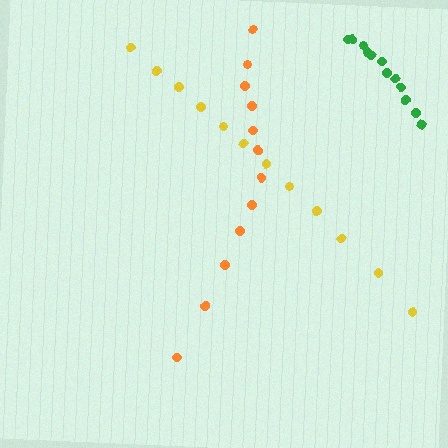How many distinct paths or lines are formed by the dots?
There are 3 distinct paths.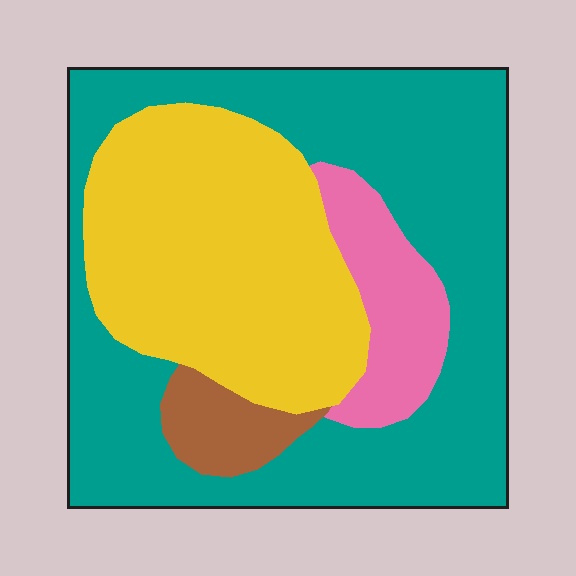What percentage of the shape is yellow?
Yellow covers 33% of the shape.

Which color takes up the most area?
Teal, at roughly 50%.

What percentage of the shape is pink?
Pink takes up about one tenth (1/10) of the shape.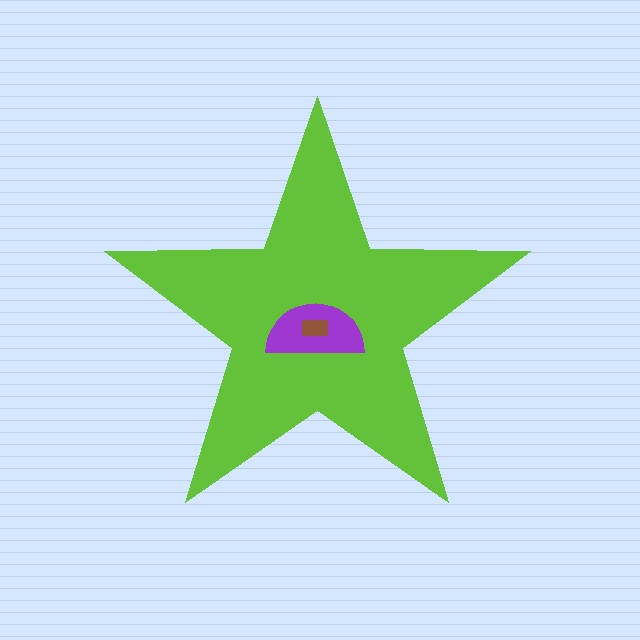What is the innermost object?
The brown rectangle.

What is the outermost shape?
The lime star.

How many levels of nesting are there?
3.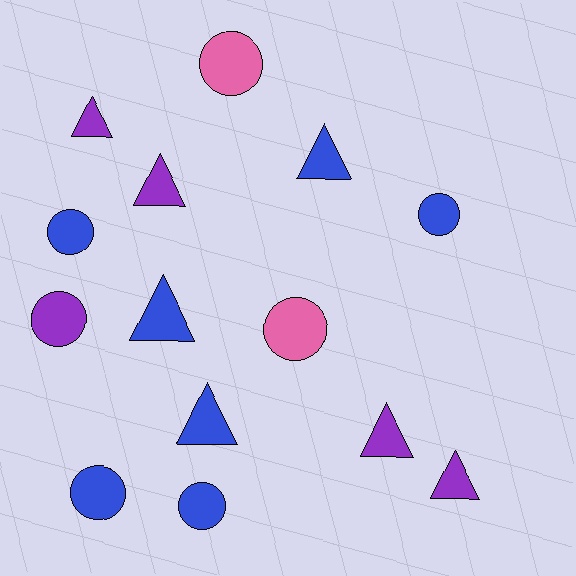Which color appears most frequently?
Blue, with 7 objects.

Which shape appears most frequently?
Circle, with 7 objects.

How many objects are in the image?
There are 14 objects.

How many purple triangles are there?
There are 4 purple triangles.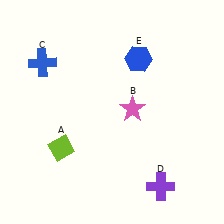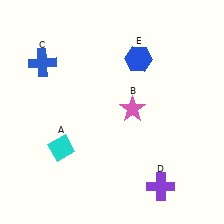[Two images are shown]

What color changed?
The diamond (A) changed from lime in Image 1 to cyan in Image 2.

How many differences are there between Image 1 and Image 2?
There is 1 difference between the two images.